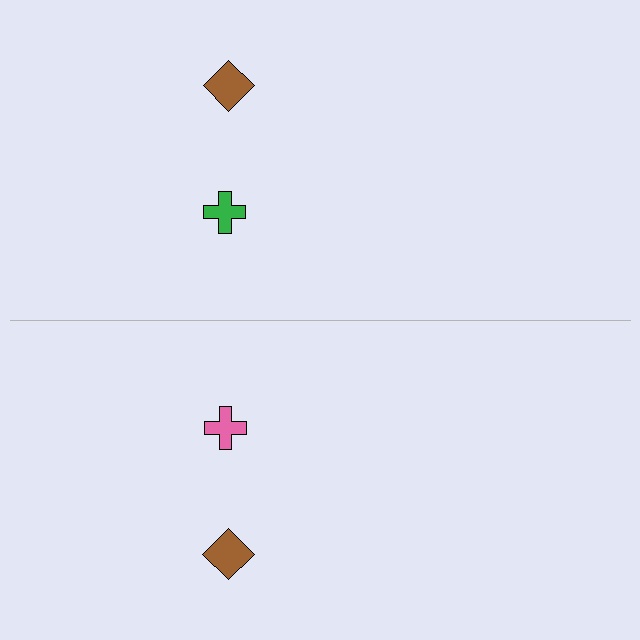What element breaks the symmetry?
The pink cross on the bottom side breaks the symmetry — its mirror counterpart is green.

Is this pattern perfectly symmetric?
No, the pattern is not perfectly symmetric. The pink cross on the bottom side breaks the symmetry — its mirror counterpart is green.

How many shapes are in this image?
There are 4 shapes in this image.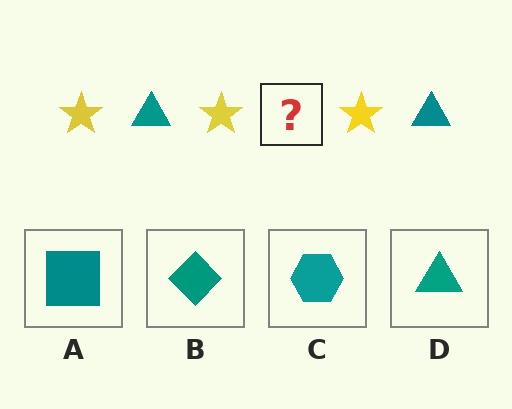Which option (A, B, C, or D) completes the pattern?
D.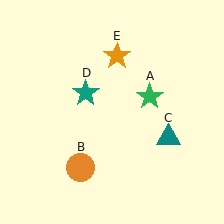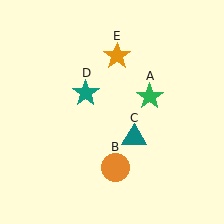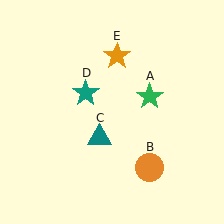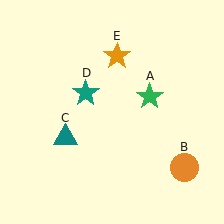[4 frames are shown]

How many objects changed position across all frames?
2 objects changed position: orange circle (object B), teal triangle (object C).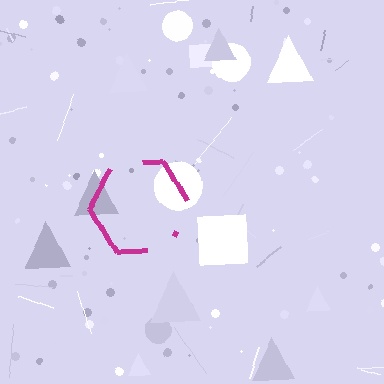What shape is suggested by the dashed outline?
The dashed outline suggests a hexagon.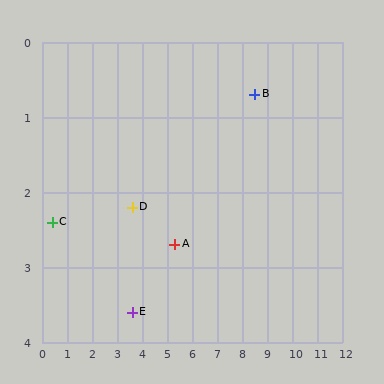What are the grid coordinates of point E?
Point E is at approximately (3.6, 3.6).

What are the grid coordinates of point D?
Point D is at approximately (3.6, 2.2).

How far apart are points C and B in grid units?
Points C and B are about 8.3 grid units apart.